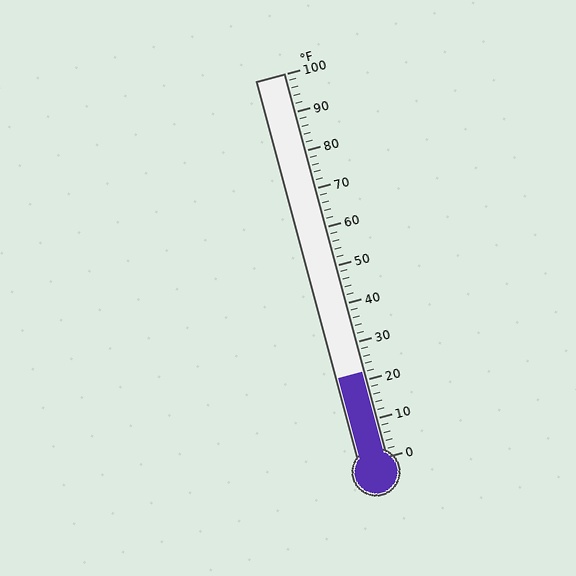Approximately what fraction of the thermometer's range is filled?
The thermometer is filled to approximately 20% of its range.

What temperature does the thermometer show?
The thermometer shows approximately 22°F.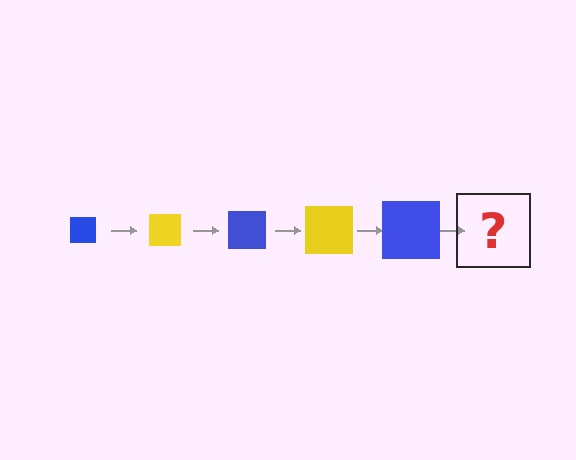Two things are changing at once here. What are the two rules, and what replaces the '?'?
The two rules are that the square grows larger each step and the color cycles through blue and yellow. The '?' should be a yellow square, larger than the previous one.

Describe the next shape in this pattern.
It should be a yellow square, larger than the previous one.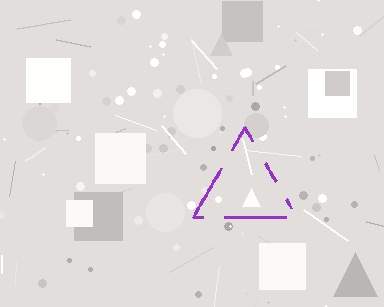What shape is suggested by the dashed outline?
The dashed outline suggests a triangle.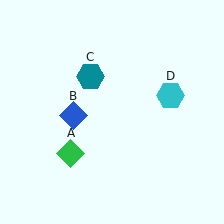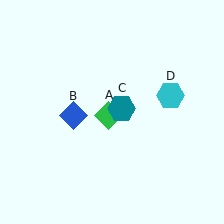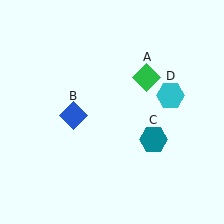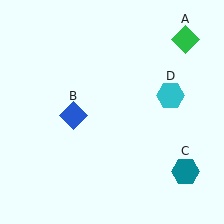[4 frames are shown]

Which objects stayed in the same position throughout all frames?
Blue diamond (object B) and cyan hexagon (object D) remained stationary.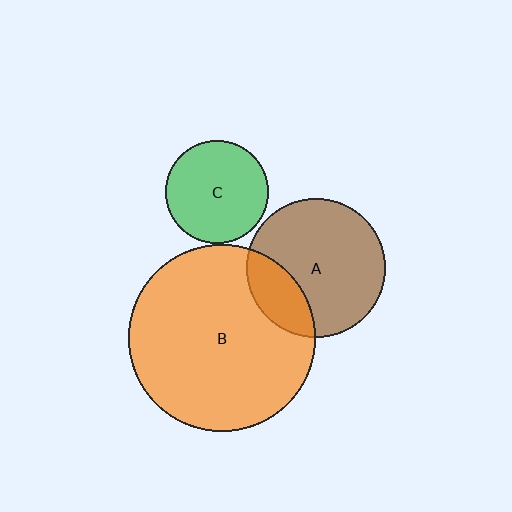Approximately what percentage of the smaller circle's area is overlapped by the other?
Approximately 25%.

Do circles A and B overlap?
Yes.